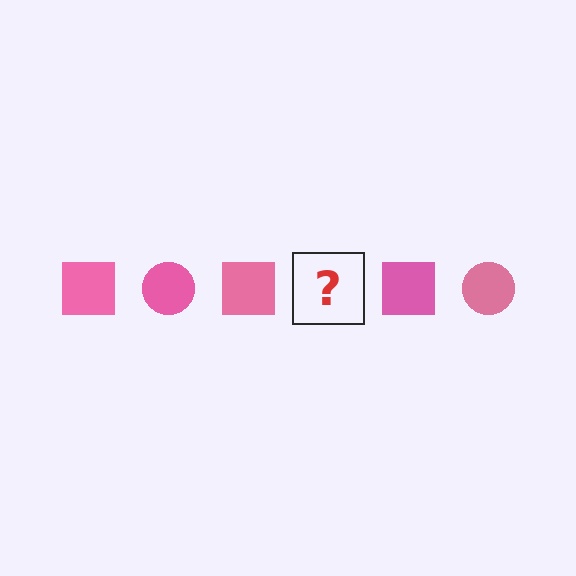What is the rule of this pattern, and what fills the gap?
The rule is that the pattern cycles through square, circle shapes in pink. The gap should be filled with a pink circle.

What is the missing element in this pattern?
The missing element is a pink circle.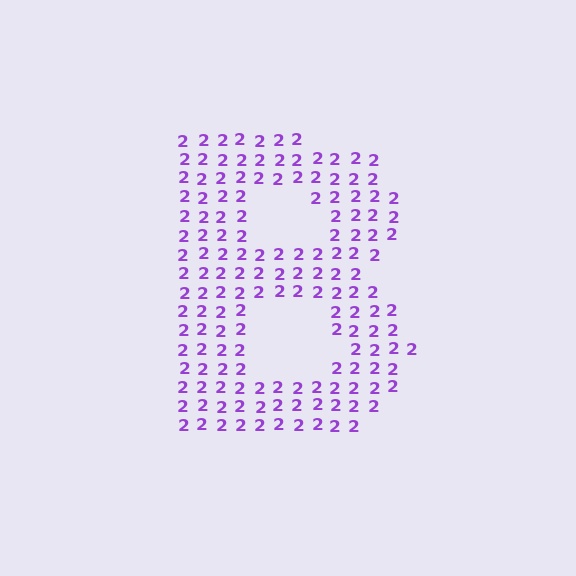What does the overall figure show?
The overall figure shows the letter B.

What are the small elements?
The small elements are digit 2's.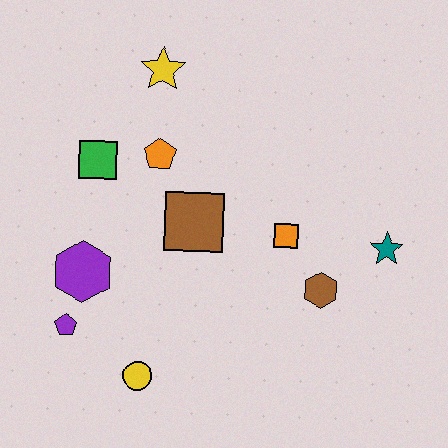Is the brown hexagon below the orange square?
Yes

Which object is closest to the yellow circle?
The purple pentagon is closest to the yellow circle.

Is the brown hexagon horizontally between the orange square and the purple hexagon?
No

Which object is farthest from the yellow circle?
The yellow star is farthest from the yellow circle.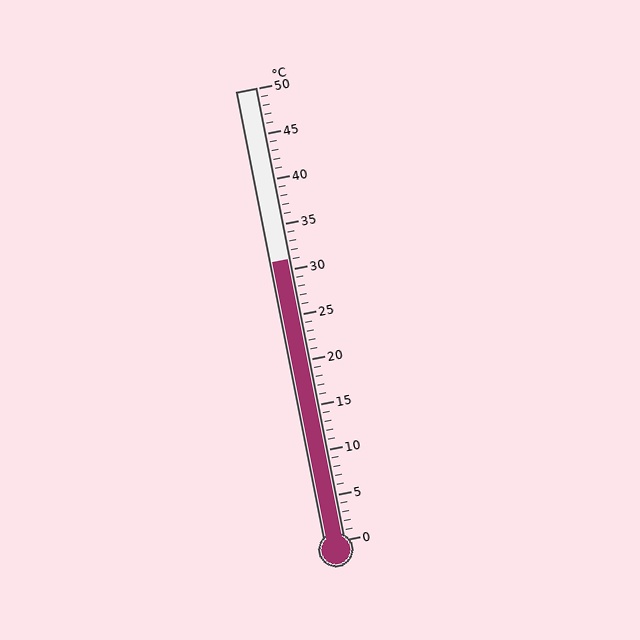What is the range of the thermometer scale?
The thermometer scale ranges from 0°C to 50°C.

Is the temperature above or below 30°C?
The temperature is above 30°C.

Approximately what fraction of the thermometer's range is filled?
The thermometer is filled to approximately 60% of its range.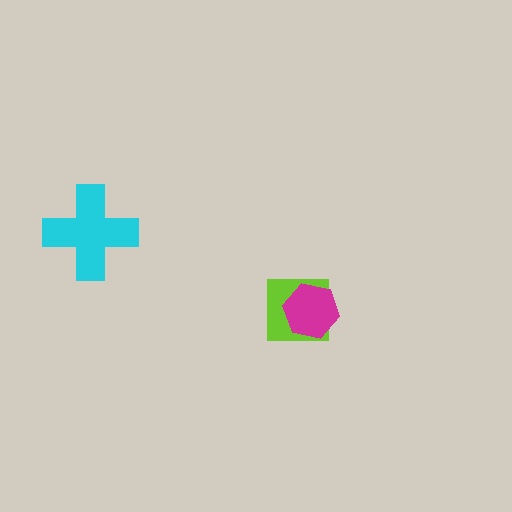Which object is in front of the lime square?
The magenta hexagon is in front of the lime square.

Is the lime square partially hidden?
Yes, it is partially covered by another shape.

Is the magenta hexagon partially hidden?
No, no other shape covers it.